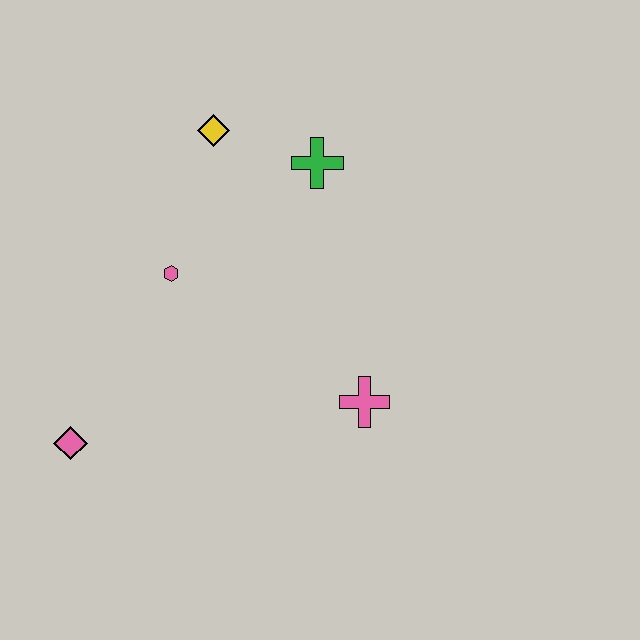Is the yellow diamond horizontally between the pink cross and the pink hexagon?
Yes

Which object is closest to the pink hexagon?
The yellow diamond is closest to the pink hexagon.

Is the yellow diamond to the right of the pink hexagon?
Yes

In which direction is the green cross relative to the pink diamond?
The green cross is above the pink diamond.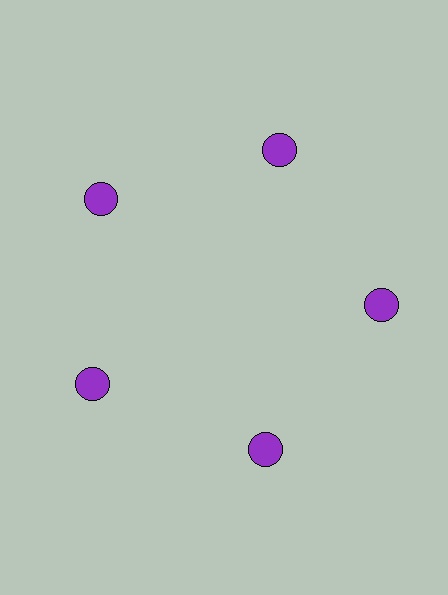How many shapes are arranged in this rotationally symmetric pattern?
There are 5 shapes, arranged in 5 groups of 1.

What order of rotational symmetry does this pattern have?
This pattern has 5-fold rotational symmetry.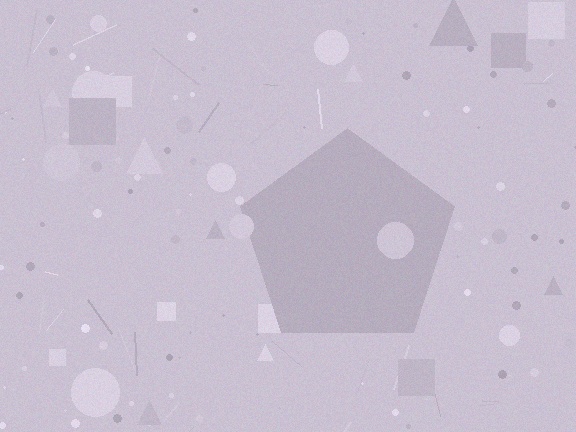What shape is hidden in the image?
A pentagon is hidden in the image.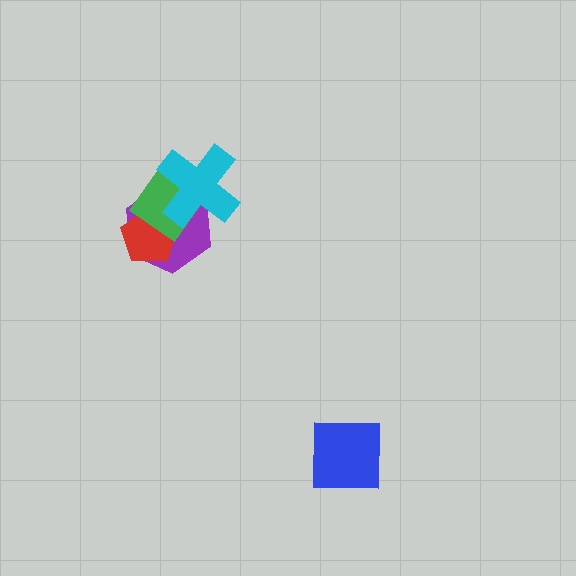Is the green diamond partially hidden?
Yes, it is partially covered by another shape.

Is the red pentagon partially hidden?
Yes, it is partially covered by another shape.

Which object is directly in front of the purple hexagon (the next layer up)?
The red pentagon is directly in front of the purple hexagon.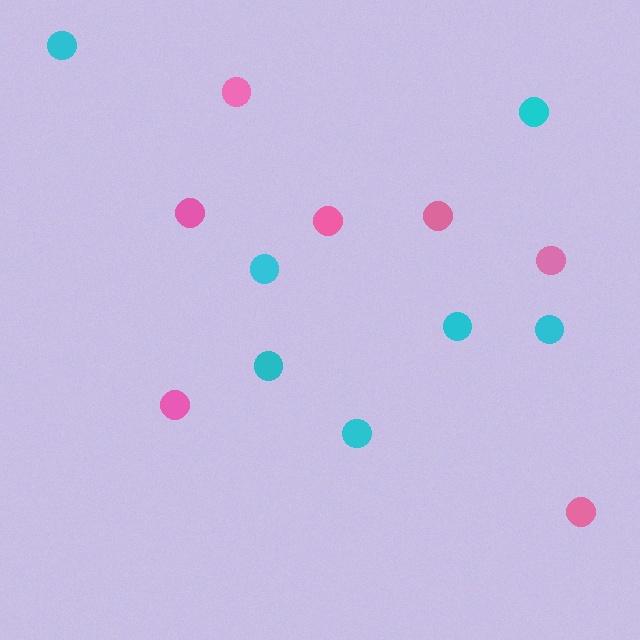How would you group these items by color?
There are 2 groups: one group of cyan circles (7) and one group of pink circles (7).